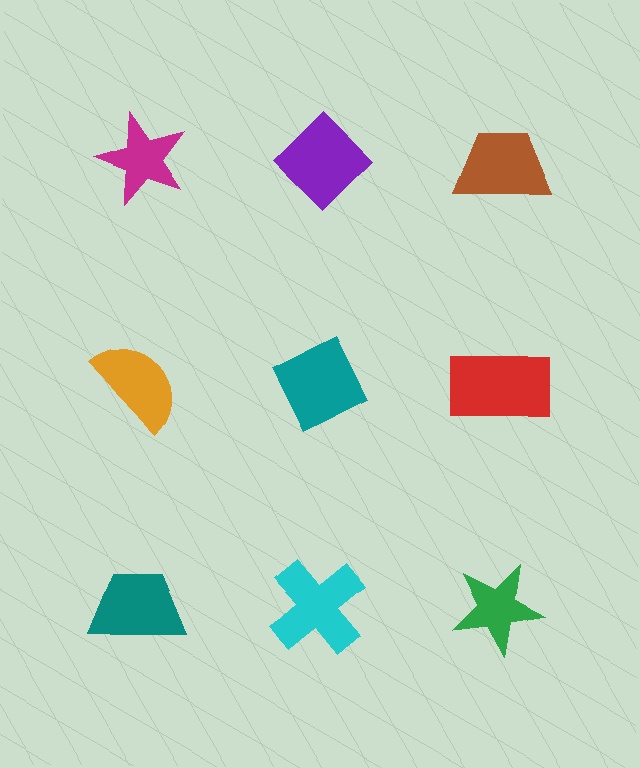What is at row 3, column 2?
A cyan cross.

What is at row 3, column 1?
A teal trapezoid.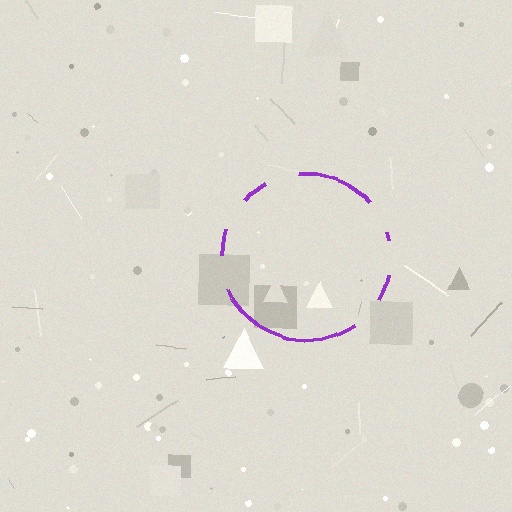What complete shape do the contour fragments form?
The contour fragments form a circle.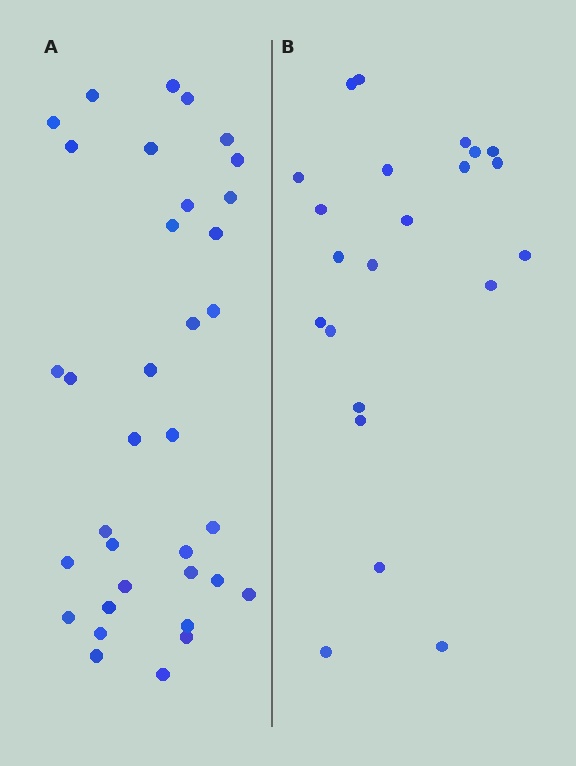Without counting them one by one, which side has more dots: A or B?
Region A (the left region) has more dots.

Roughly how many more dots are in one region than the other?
Region A has approximately 15 more dots than region B.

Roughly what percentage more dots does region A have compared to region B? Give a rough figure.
About 60% more.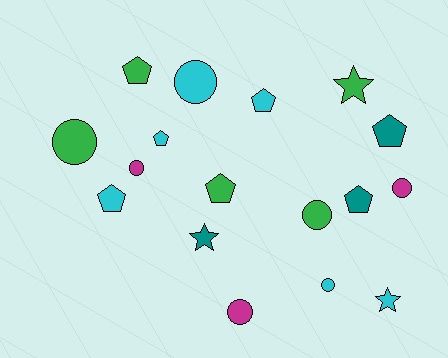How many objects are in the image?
There are 17 objects.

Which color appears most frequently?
Cyan, with 6 objects.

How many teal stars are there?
There is 1 teal star.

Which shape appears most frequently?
Circle, with 7 objects.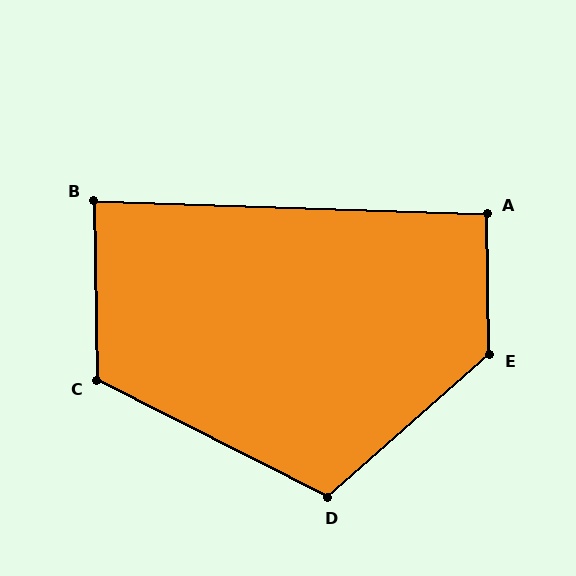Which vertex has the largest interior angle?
E, at approximately 130 degrees.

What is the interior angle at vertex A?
Approximately 93 degrees (approximately right).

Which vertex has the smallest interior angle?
B, at approximately 87 degrees.